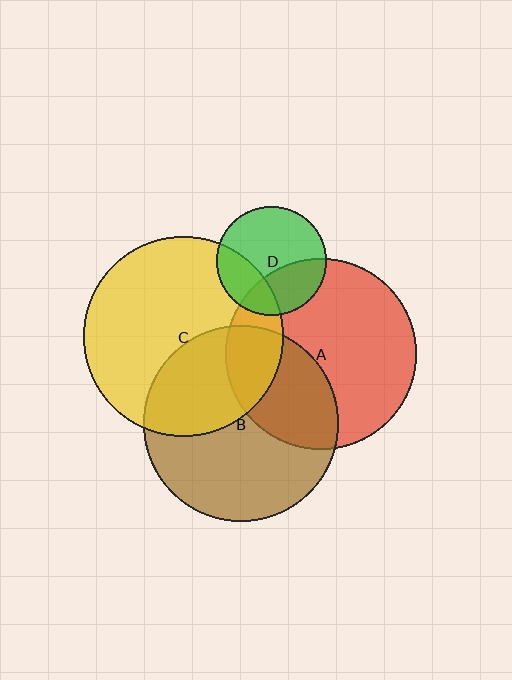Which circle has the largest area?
Circle C (yellow).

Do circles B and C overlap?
Yes.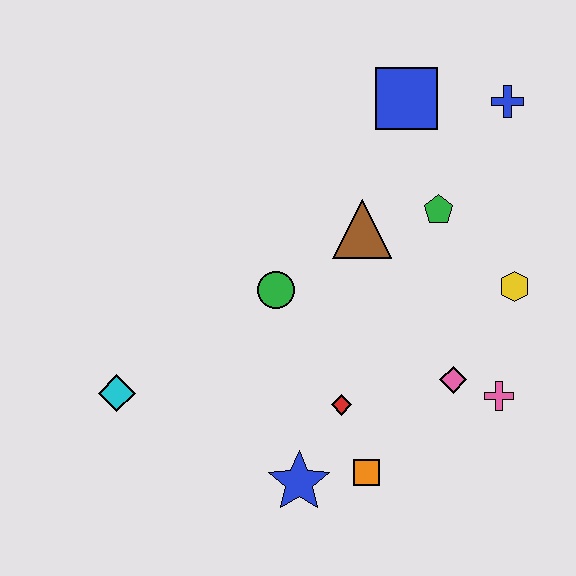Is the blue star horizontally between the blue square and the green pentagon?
No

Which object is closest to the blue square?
The blue cross is closest to the blue square.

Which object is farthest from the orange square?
The blue cross is farthest from the orange square.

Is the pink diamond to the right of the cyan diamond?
Yes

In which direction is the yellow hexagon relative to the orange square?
The yellow hexagon is above the orange square.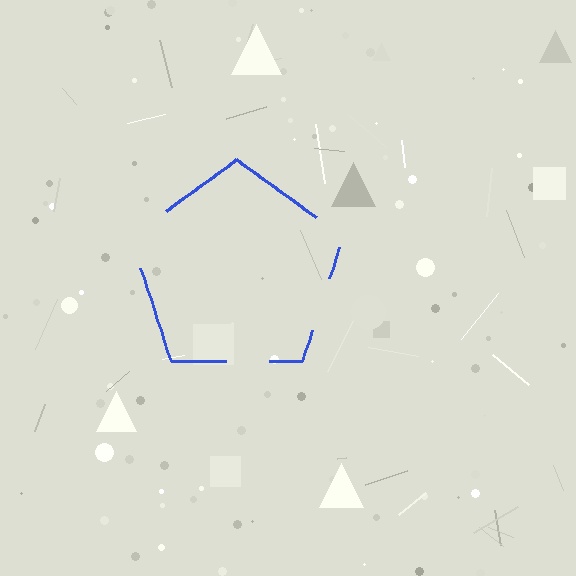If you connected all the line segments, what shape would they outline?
They would outline a pentagon.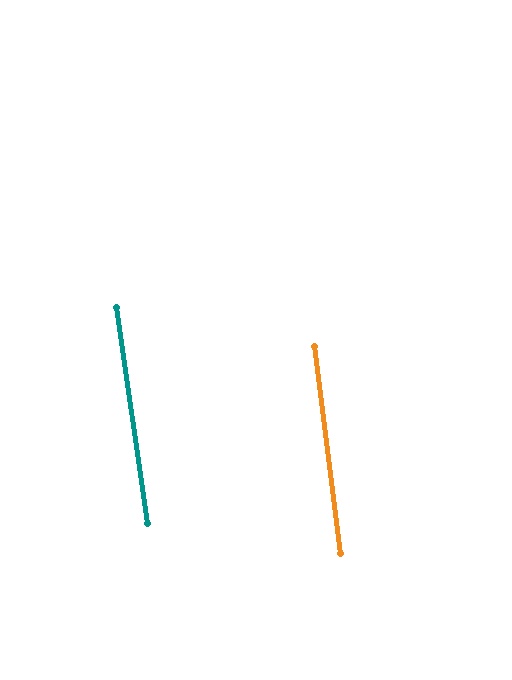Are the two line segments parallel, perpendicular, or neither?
Parallel — their directions differ by only 1.0°.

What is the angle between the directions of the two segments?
Approximately 1 degree.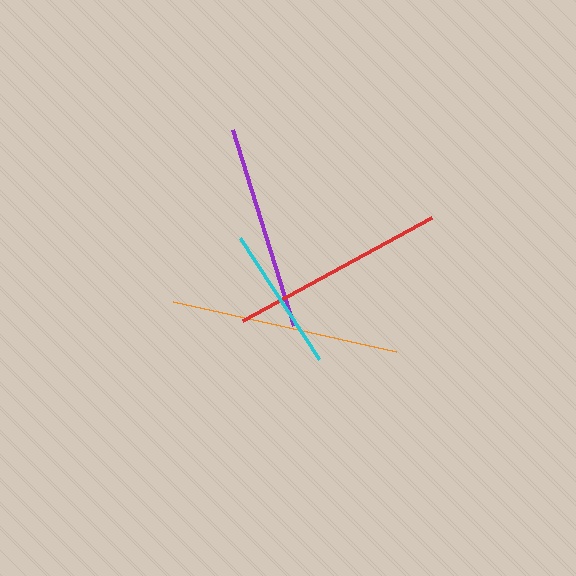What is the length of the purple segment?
The purple segment is approximately 205 pixels long.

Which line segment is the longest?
The orange line is the longest at approximately 229 pixels.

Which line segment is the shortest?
The cyan line is the shortest at approximately 145 pixels.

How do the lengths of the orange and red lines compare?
The orange and red lines are approximately the same length.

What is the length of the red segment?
The red segment is approximately 215 pixels long.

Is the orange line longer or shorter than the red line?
The orange line is longer than the red line.